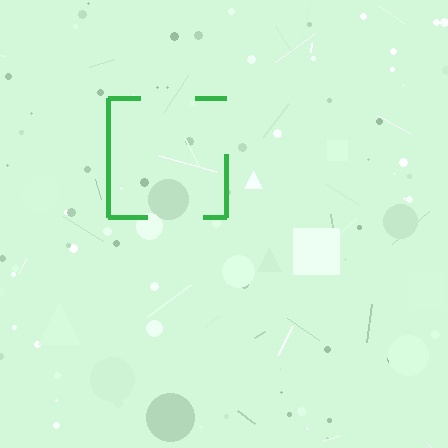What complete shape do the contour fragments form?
The contour fragments form a square.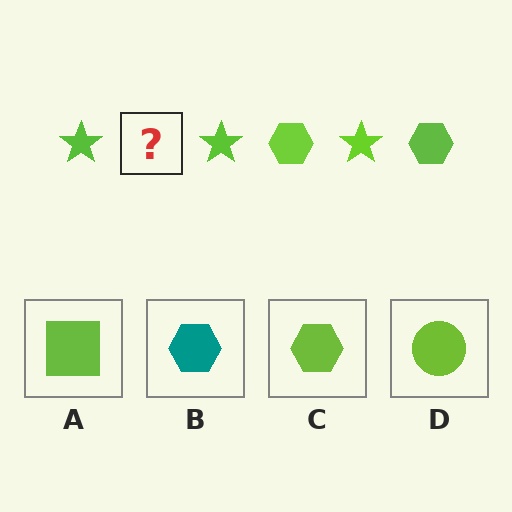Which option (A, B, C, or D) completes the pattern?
C.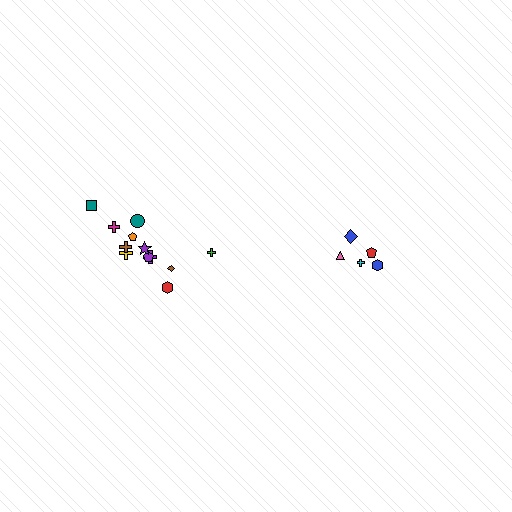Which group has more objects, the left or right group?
The left group.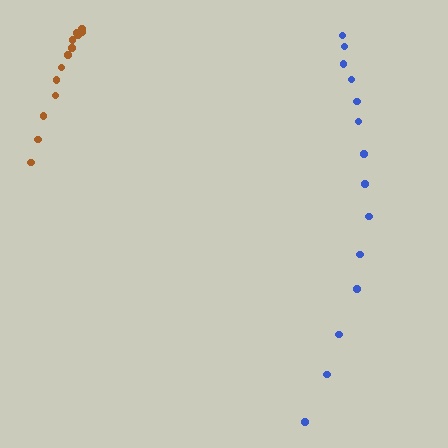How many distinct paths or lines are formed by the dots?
There are 2 distinct paths.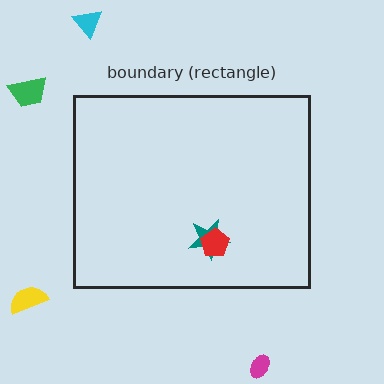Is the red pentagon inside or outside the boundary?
Inside.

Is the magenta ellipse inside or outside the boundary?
Outside.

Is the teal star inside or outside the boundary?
Inside.